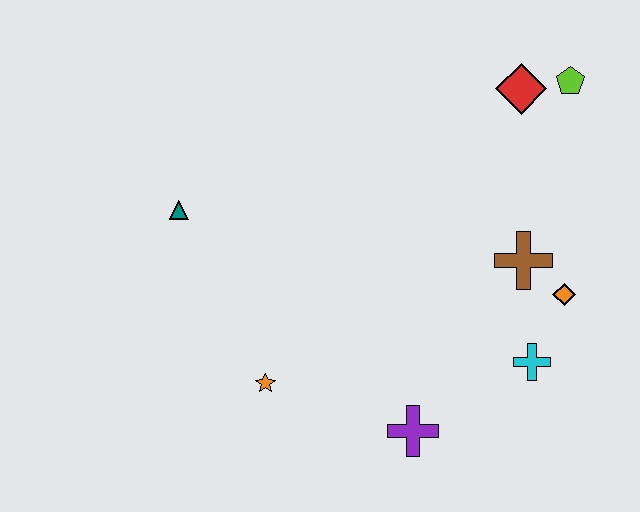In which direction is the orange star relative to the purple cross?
The orange star is to the left of the purple cross.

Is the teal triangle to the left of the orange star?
Yes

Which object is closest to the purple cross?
The cyan cross is closest to the purple cross.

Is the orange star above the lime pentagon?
No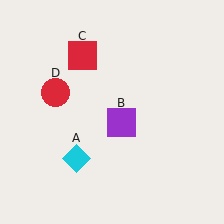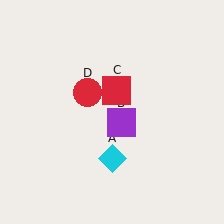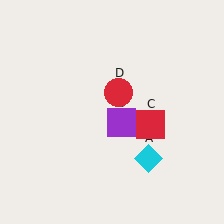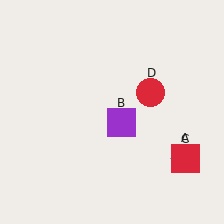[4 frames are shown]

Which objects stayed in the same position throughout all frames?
Purple square (object B) remained stationary.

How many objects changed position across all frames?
3 objects changed position: cyan diamond (object A), red square (object C), red circle (object D).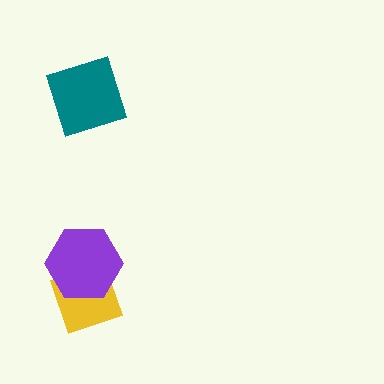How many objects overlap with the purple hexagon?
1 object overlaps with the purple hexagon.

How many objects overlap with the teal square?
0 objects overlap with the teal square.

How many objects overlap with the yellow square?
1 object overlaps with the yellow square.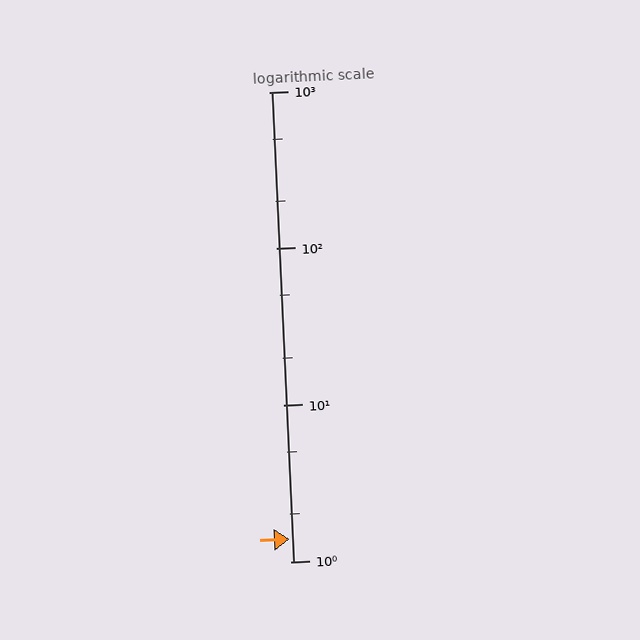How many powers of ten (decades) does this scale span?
The scale spans 3 decades, from 1 to 1000.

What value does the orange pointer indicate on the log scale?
The pointer indicates approximately 1.4.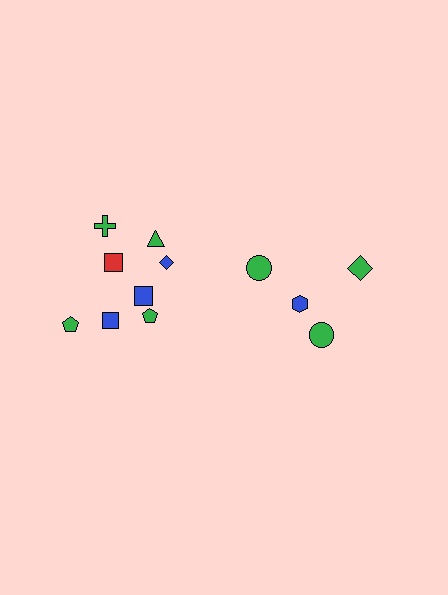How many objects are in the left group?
There are 8 objects.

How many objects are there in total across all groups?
There are 12 objects.